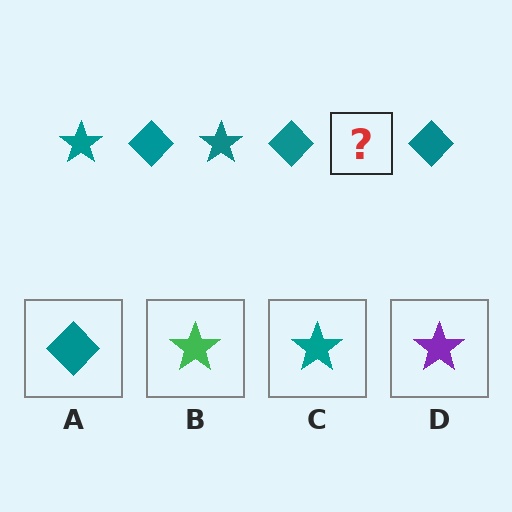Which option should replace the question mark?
Option C.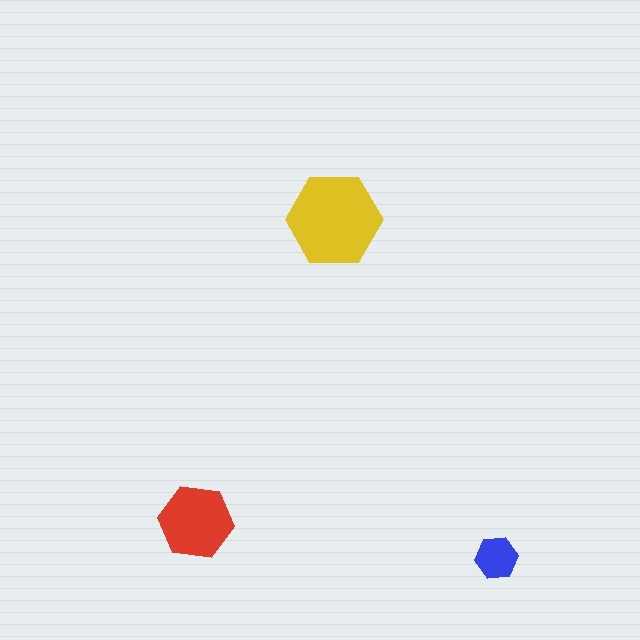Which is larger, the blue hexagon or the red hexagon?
The red one.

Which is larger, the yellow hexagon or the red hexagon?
The yellow one.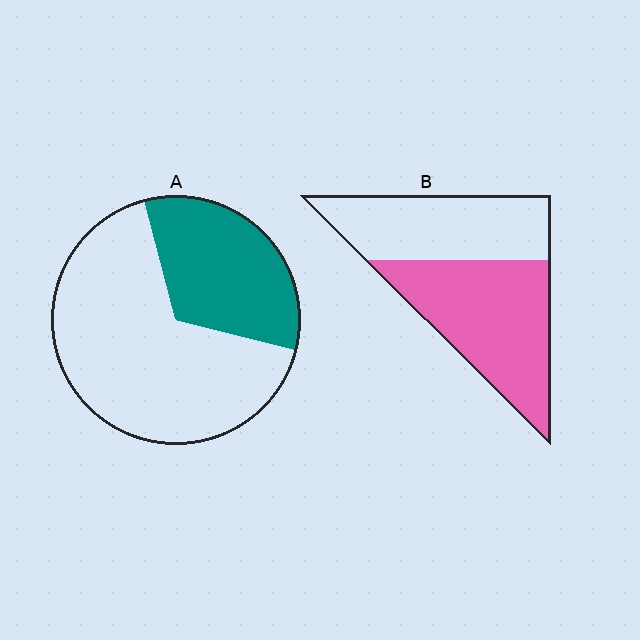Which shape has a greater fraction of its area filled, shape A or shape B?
Shape B.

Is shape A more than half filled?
No.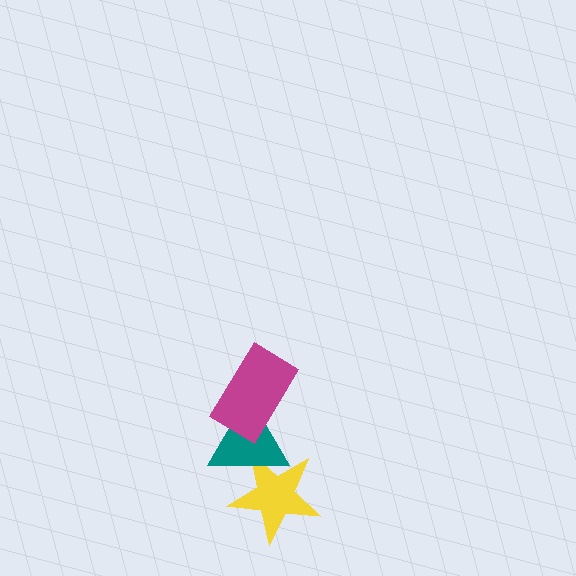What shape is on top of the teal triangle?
The magenta rectangle is on top of the teal triangle.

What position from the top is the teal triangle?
The teal triangle is 2nd from the top.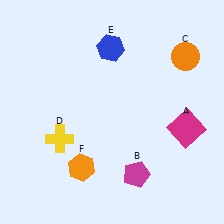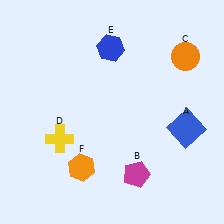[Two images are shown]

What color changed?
The square (A) changed from magenta in Image 1 to blue in Image 2.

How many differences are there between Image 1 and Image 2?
There is 1 difference between the two images.